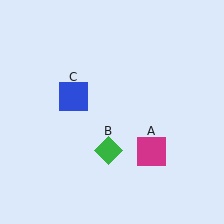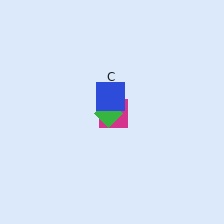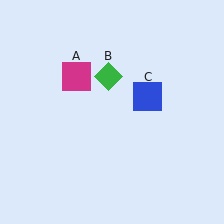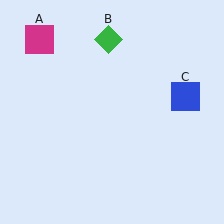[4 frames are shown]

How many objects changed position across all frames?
3 objects changed position: magenta square (object A), green diamond (object B), blue square (object C).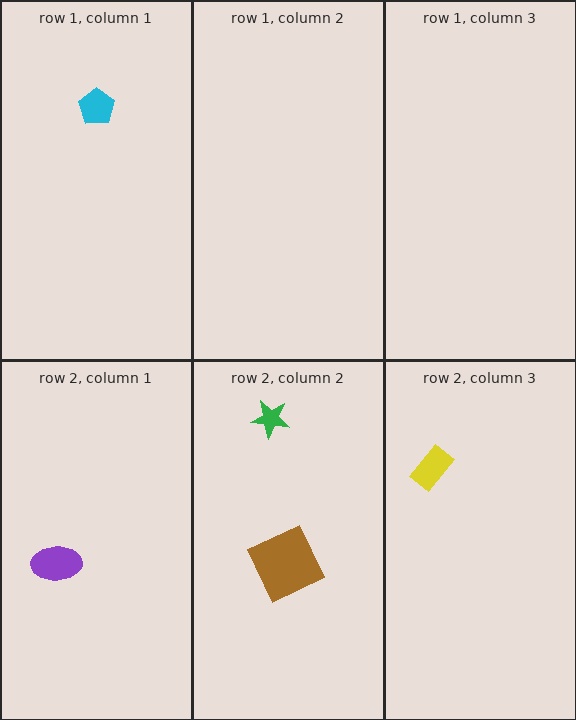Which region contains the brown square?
The row 2, column 2 region.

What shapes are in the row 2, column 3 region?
The yellow rectangle.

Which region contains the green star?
The row 2, column 2 region.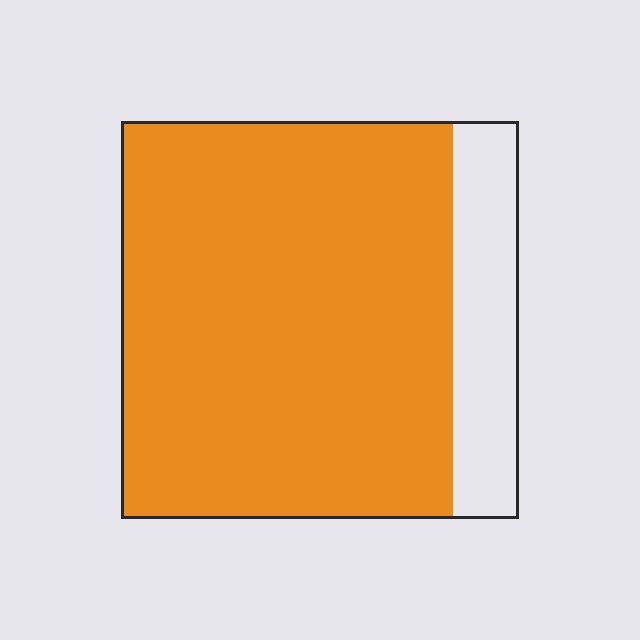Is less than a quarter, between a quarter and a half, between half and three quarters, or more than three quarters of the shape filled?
More than three quarters.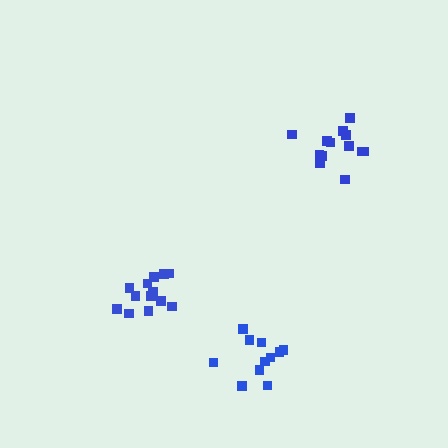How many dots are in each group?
Group 1: 13 dots, Group 2: 13 dots, Group 3: 11 dots (37 total).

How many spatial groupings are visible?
There are 3 spatial groupings.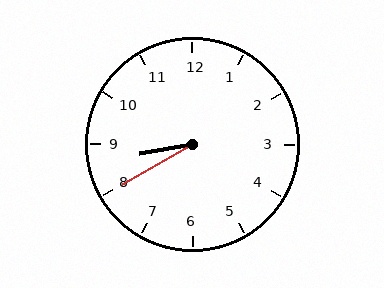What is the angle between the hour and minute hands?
Approximately 20 degrees.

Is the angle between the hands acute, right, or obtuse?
It is acute.